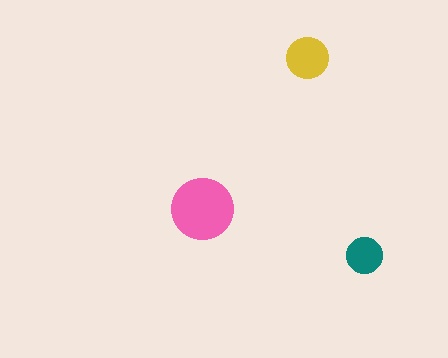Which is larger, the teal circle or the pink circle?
The pink one.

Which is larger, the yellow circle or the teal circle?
The yellow one.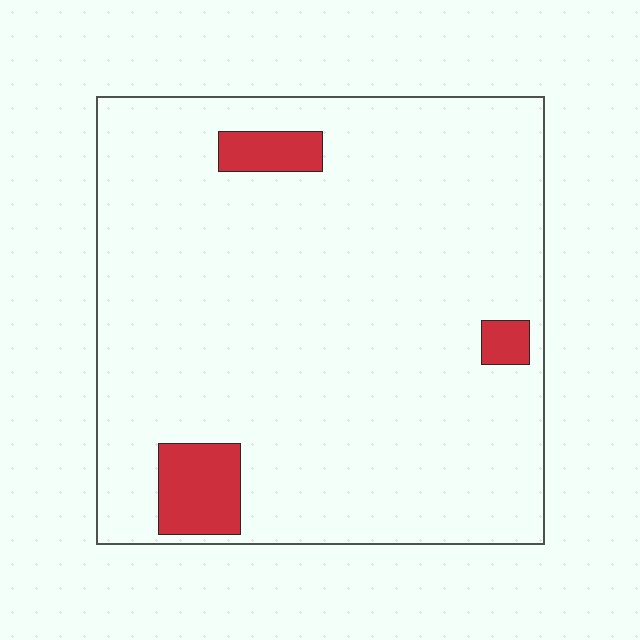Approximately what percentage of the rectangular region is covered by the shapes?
Approximately 5%.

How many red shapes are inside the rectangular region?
3.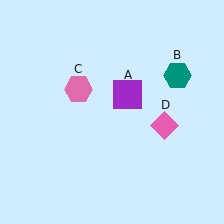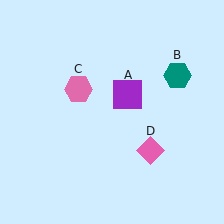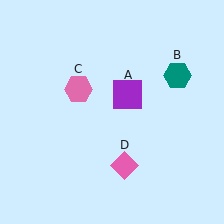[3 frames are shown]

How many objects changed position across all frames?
1 object changed position: pink diamond (object D).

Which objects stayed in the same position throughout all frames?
Purple square (object A) and teal hexagon (object B) and pink hexagon (object C) remained stationary.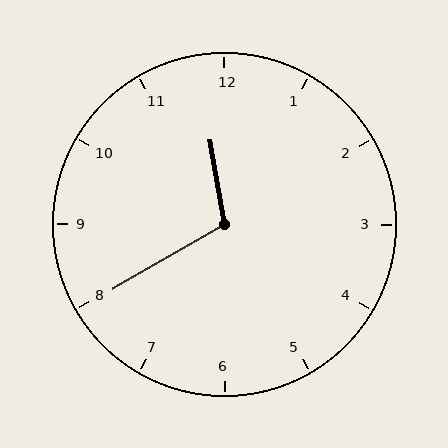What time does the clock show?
11:40.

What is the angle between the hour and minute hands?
Approximately 110 degrees.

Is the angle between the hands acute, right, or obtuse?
It is obtuse.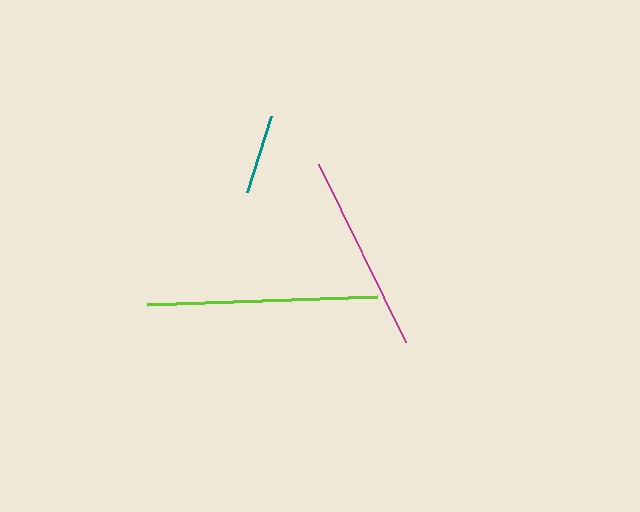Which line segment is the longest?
The lime line is the longest at approximately 230 pixels.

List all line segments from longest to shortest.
From longest to shortest: lime, magenta, teal.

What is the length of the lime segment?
The lime segment is approximately 230 pixels long.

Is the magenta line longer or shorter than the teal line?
The magenta line is longer than the teal line.